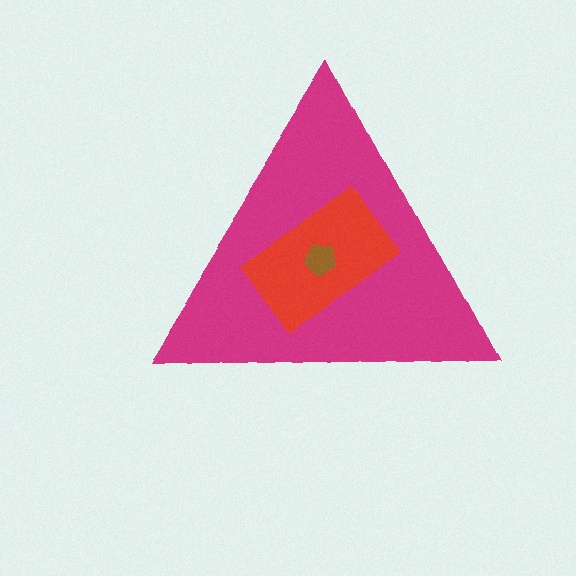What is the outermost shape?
The magenta triangle.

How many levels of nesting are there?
3.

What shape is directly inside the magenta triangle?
The red rectangle.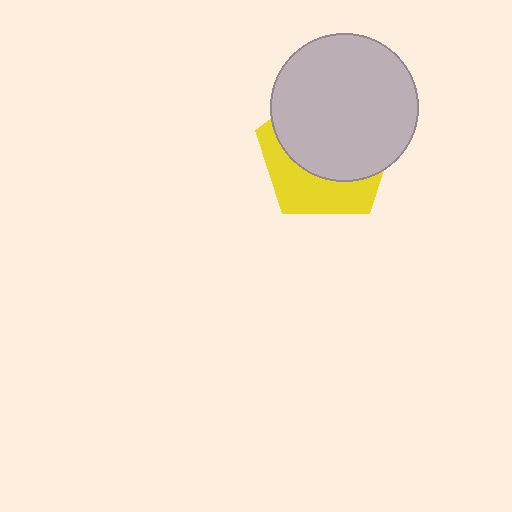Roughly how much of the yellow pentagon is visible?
A small part of it is visible (roughly 36%).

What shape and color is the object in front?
The object in front is a light gray circle.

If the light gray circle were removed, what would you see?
You would see the complete yellow pentagon.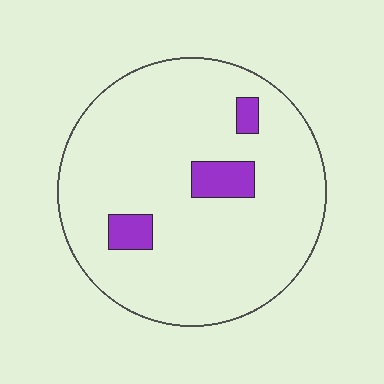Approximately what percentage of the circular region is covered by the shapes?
Approximately 10%.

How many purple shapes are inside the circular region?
3.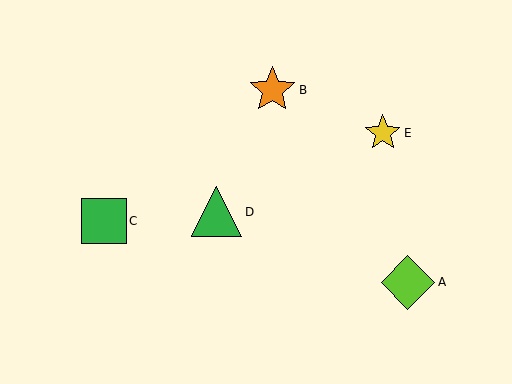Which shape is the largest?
The lime diamond (labeled A) is the largest.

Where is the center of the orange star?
The center of the orange star is at (272, 90).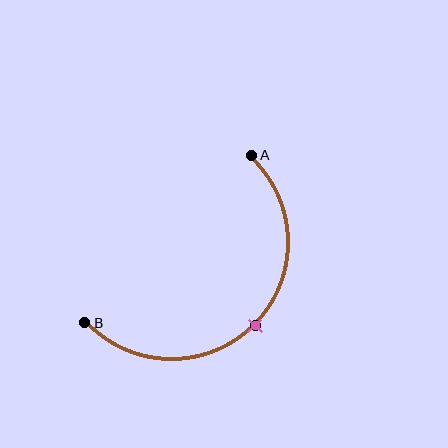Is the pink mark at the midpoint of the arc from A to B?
Yes. The pink mark lies on the arc at equal arc-length from both A and B — it is the arc midpoint.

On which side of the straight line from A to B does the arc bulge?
The arc bulges below and to the right of the straight line connecting A and B.